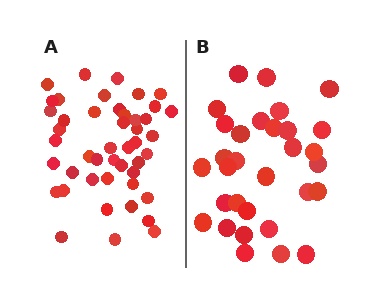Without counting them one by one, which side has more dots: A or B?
Region A (the left region) has more dots.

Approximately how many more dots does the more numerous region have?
Region A has approximately 15 more dots than region B.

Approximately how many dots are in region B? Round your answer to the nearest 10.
About 30 dots. (The exact count is 31, which rounds to 30.)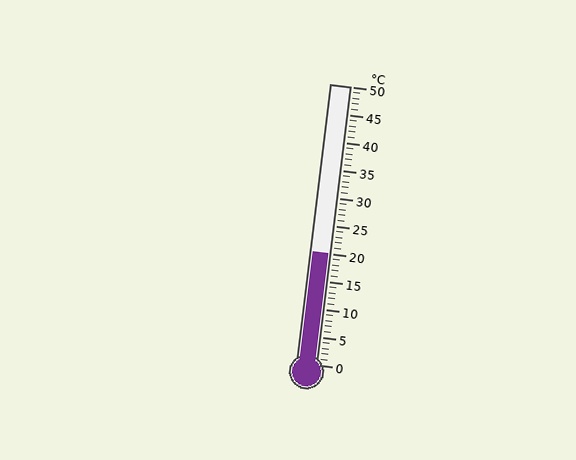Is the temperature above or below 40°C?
The temperature is below 40°C.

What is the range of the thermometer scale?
The thermometer scale ranges from 0°C to 50°C.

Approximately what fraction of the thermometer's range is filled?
The thermometer is filled to approximately 40% of its range.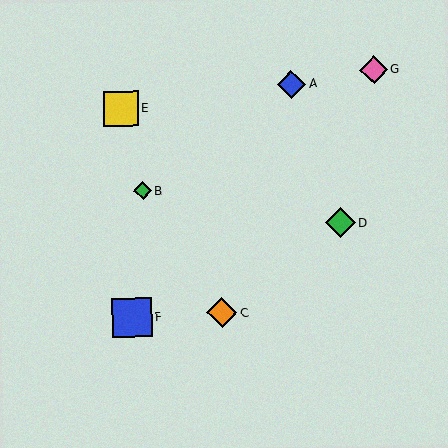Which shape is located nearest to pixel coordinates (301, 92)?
The blue diamond (labeled A) at (291, 84) is nearest to that location.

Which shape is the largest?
The blue square (labeled F) is the largest.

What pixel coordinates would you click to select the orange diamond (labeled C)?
Click at (222, 313) to select the orange diamond C.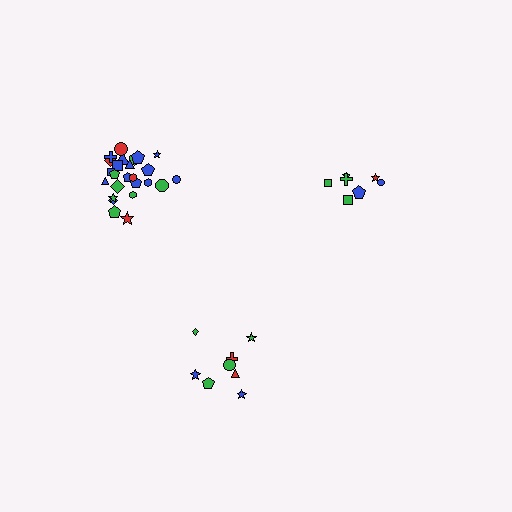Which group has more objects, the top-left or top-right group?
The top-left group.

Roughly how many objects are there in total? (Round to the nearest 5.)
Roughly 40 objects in total.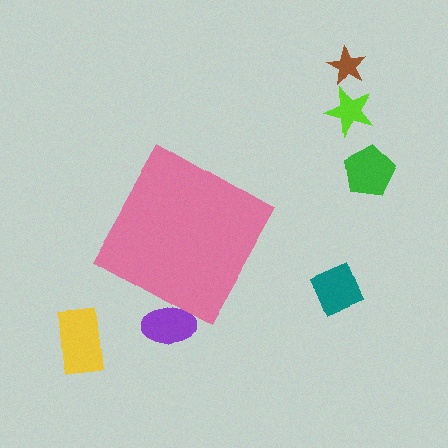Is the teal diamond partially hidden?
No, the teal diamond is fully visible.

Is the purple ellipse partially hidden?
Yes, the purple ellipse is partially hidden behind the pink diamond.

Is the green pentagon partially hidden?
No, the green pentagon is fully visible.